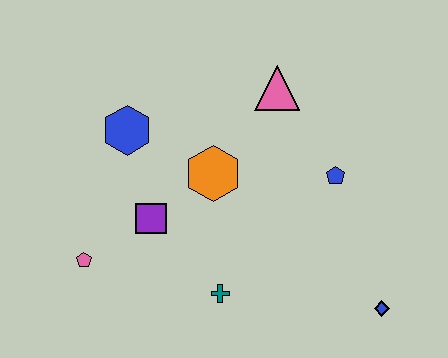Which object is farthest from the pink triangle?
The pink pentagon is farthest from the pink triangle.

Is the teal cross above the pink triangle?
No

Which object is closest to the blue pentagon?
The pink triangle is closest to the blue pentagon.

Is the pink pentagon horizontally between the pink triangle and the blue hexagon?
No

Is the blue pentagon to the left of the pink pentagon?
No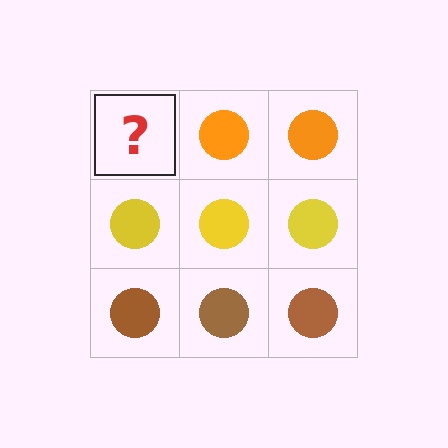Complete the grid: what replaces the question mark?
The question mark should be replaced with an orange circle.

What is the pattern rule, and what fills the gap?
The rule is that each row has a consistent color. The gap should be filled with an orange circle.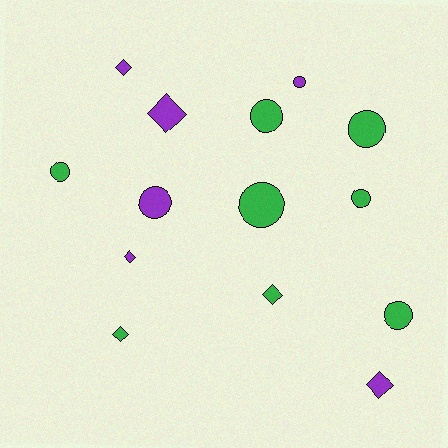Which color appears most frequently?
Green, with 8 objects.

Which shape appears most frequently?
Circle, with 8 objects.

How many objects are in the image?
There are 14 objects.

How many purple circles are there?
There are 2 purple circles.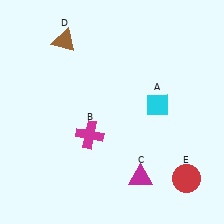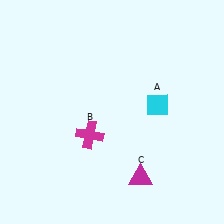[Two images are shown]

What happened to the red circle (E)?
The red circle (E) was removed in Image 2. It was in the bottom-right area of Image 1.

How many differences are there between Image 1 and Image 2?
There are 2 differences between the two images.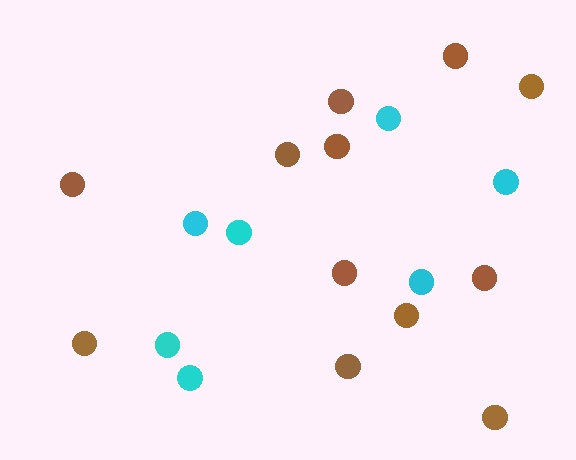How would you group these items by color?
There are 2 groups: one group of brown circles (12) and one group of cyan circles (7).